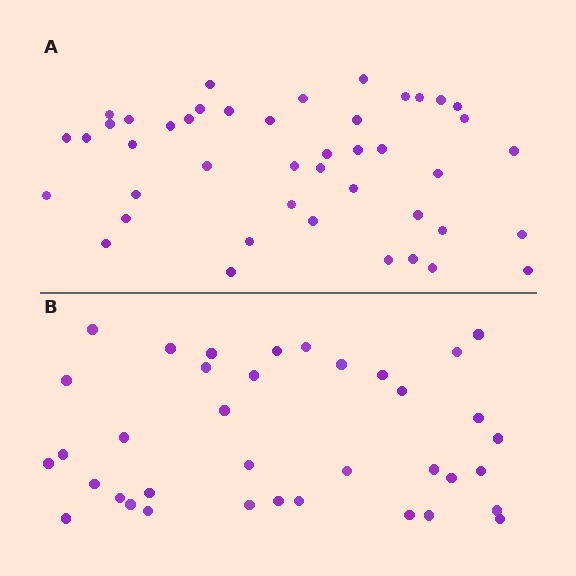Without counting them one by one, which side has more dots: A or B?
Region A (the top region) has more dots.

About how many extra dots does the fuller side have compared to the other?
Region A has roughly 8 or so more dots than region B.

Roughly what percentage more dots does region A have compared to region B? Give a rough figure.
About 20% more.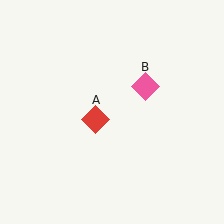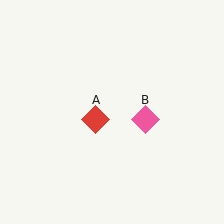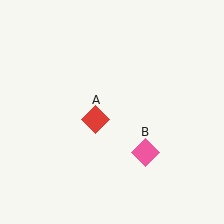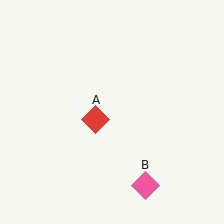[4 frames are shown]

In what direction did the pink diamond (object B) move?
The pink diamond (object B) moved down.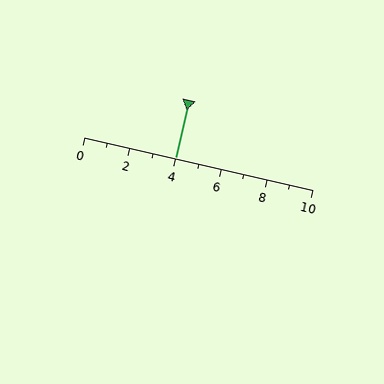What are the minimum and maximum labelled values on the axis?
The axis runs from 0 to 10.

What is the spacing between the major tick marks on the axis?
The major ticks are spaced 2 apart.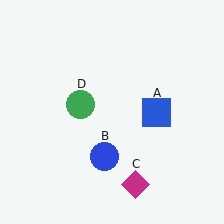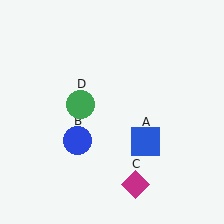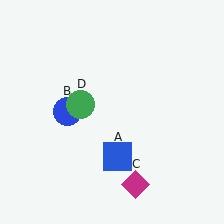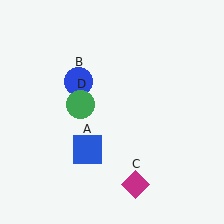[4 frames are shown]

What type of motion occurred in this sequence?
The blue square (object A), blue circle (object B) rotated clockwise around the center of the scene.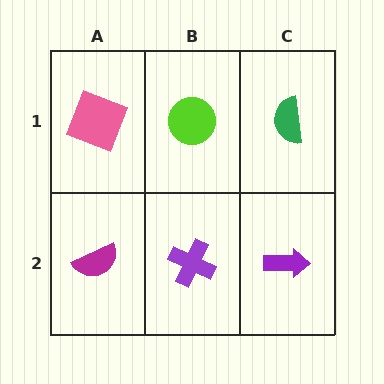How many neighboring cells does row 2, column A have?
2.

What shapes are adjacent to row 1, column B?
A purple cross (row 2, column B), a pink square (row 1, column A), a green semicircle (row 1, column C).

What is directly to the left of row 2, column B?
A magenta semicircle.